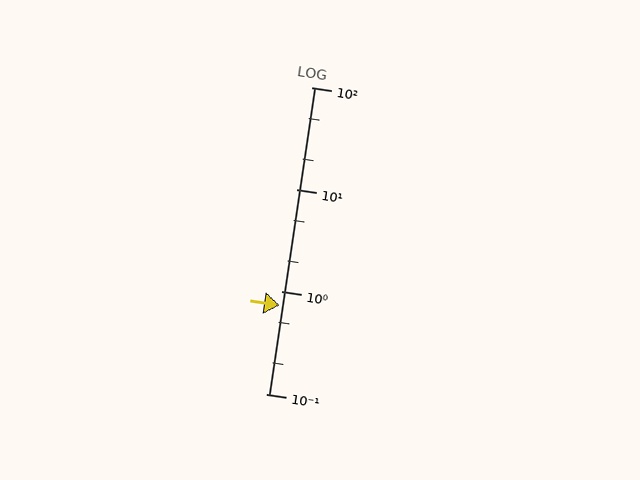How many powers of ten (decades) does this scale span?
The scale spans 3 decades, from 0.1 to 100.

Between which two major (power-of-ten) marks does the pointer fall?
The pointer is between 0.1 and 1.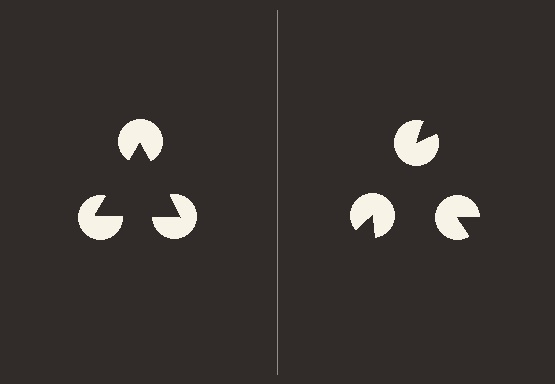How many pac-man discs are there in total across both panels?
6 — 3 on each side.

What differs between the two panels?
The pac-man discs are positioned identically on both sides; only the wedge orientations differ. On the left they align to a triangle; on the right they are misaligned.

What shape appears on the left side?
An illusory triangle.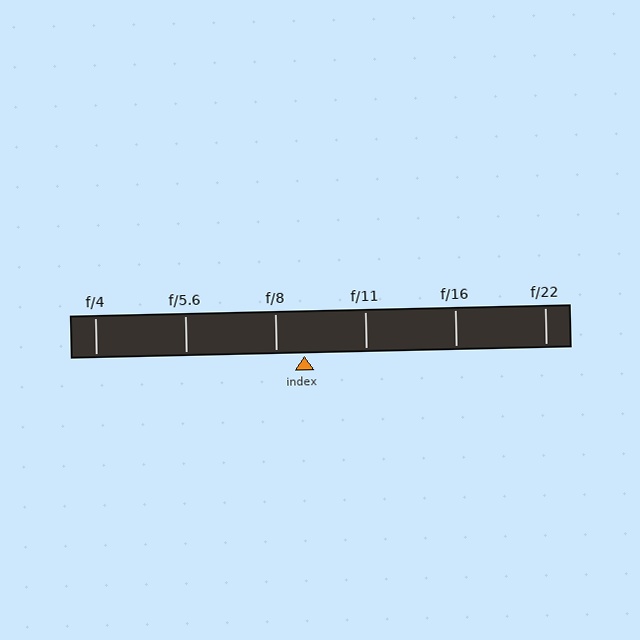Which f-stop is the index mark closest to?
The index mark is closest to f/8.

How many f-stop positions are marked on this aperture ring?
There are 6 f-stop positions marked.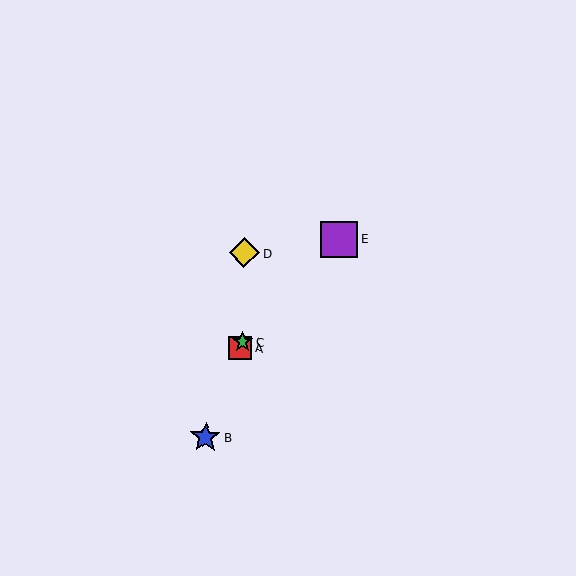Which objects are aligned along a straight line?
Objects A, B, C are aligned along a straight line.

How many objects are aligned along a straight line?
3 objects (A, B, C) are aligned along a straight line.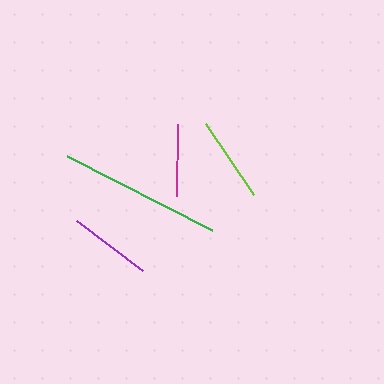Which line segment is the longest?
The green line is the longest at approximately 163 pixels.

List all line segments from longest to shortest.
From longest to shortest: green, lime, purple, magenta.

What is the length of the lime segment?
The lime segment is approximately 86 pixels long.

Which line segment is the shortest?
The magenta line is the shortest at approximately 72 pixels.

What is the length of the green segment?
The green segment is approximately 163 pixels long.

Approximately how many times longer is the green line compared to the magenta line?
The green line is approximately 2.3 times the length of the magenta line.